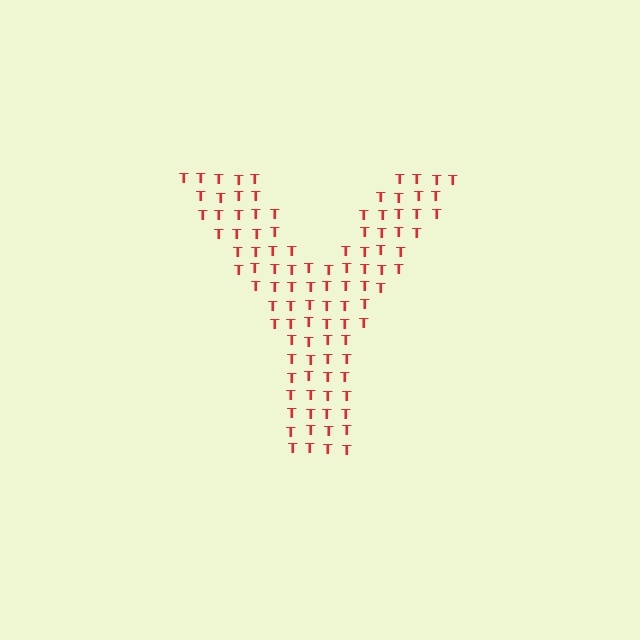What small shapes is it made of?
It is made of small letter T's.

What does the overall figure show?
The overall figure shows the letter Y.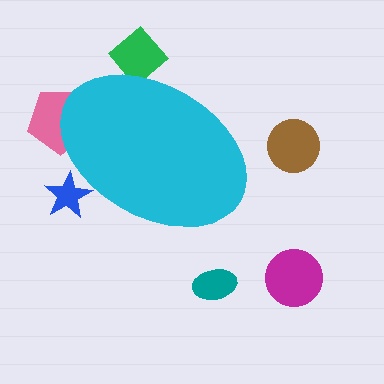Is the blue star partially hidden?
Yes, the blue star is partially hidden behind the cyan ellipse.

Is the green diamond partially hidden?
Yes, the green diamond is partially hidden behind the cyan ellipse.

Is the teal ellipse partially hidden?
No, the teal ellipse is fully visible.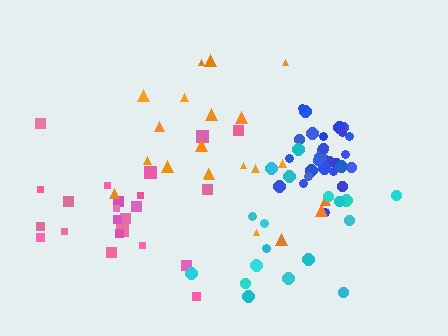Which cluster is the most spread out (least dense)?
Orange.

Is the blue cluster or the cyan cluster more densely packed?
Blue.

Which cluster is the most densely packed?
Blue.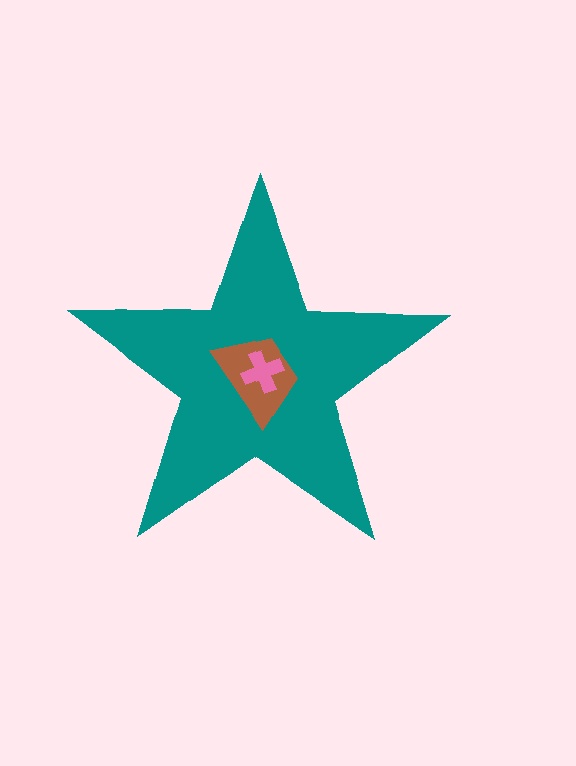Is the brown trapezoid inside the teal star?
Yes.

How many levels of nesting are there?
3.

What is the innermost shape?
The pink cross.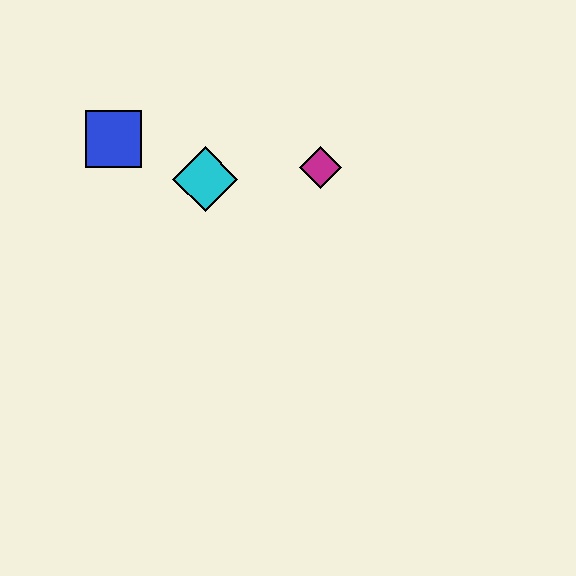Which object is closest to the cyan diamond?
The blue square is closest to the cyan diamond.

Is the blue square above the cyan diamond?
Yes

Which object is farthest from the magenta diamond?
The blue square is farthest from the magenta diamond.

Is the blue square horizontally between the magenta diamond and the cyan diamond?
No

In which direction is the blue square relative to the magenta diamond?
The blue square is to the left of the magenta diamond.